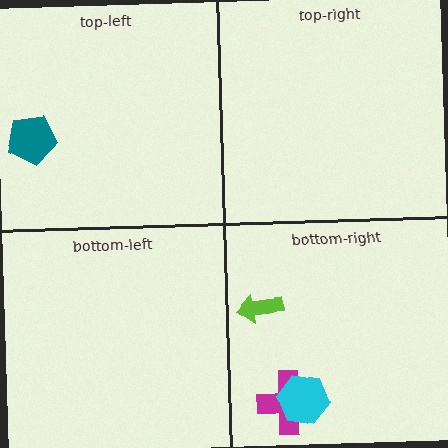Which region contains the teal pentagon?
The top-left region.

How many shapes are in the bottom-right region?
3.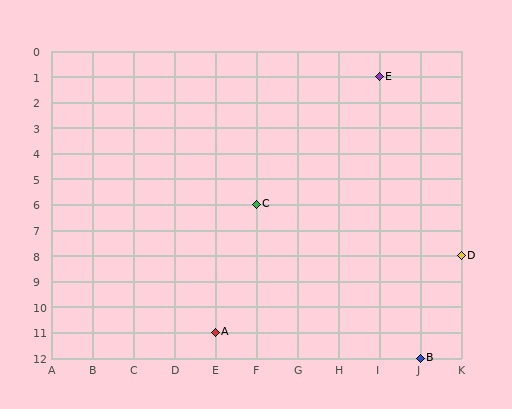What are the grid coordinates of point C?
Point C is at grid coordinates (F, 6).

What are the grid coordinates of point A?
Point A is at grid coordinates (E, 11).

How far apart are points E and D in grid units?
Points E and D are 2 columns and 7 rows apart (about 7.3 grid units diagonally).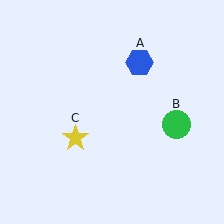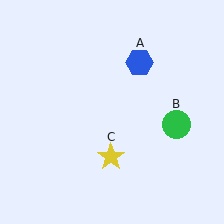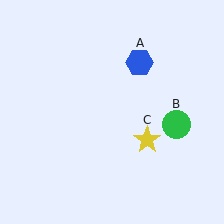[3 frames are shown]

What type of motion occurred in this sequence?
The yellow star (object C) rotated counterclockwise around the center of the scene.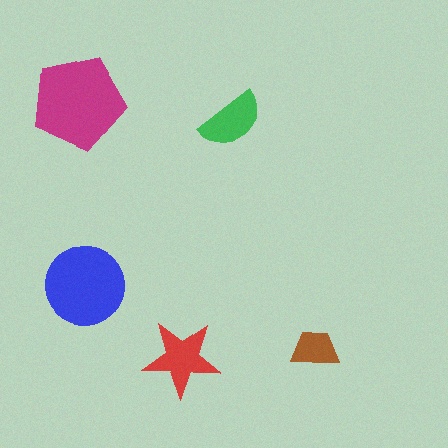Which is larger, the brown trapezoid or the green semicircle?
The green semicircle.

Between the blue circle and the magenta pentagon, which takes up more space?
The magenta pentagon.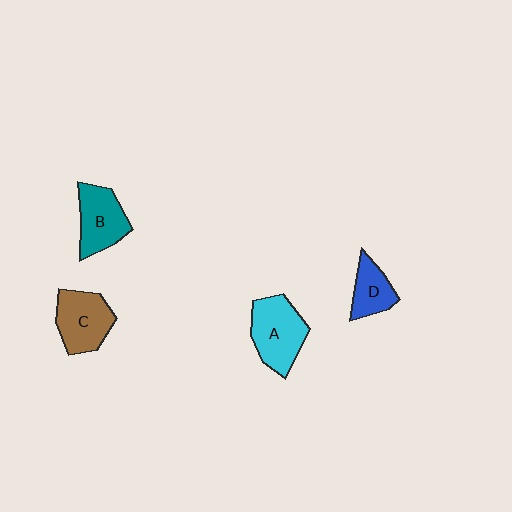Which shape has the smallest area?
Shape D (blue).